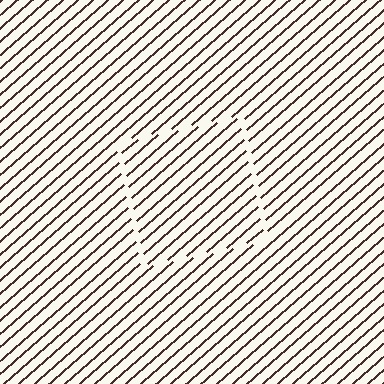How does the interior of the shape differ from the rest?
The interior of the shape contains the same grating, shifted by half a period — the contour is defined by the phase discontinuity where line-ends from the inner and outer gratings abut.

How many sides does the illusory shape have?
4 sides — the line-ends trace a square.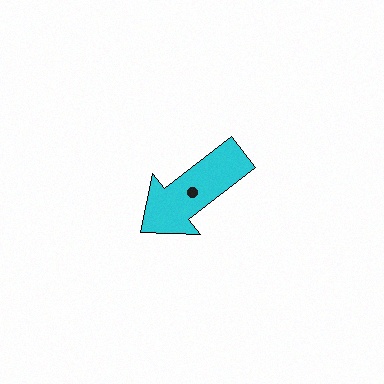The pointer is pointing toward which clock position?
Roughly 8 o'clock.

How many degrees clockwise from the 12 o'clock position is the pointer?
Approximately 232 degrees.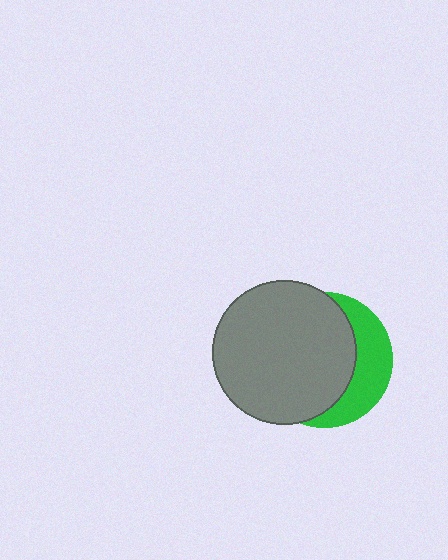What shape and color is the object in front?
The object in front is a gray circle.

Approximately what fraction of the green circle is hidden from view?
Roughly 68% of the green circle is hidden behind the gray circle.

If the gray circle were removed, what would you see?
You would see the complete green circle.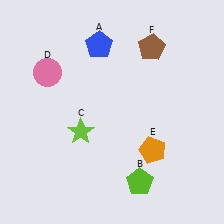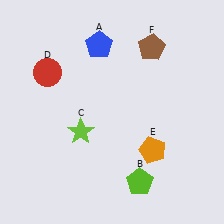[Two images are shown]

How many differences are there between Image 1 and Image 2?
There is 1 difference between the two images.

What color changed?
The circle (D) changed from pink in Image 1 to red in Image 2.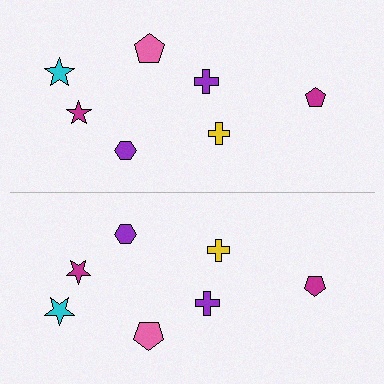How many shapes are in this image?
There are 14 shapes in this image.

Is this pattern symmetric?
Yes, this pattern has bilateral (reflection) symmetry.